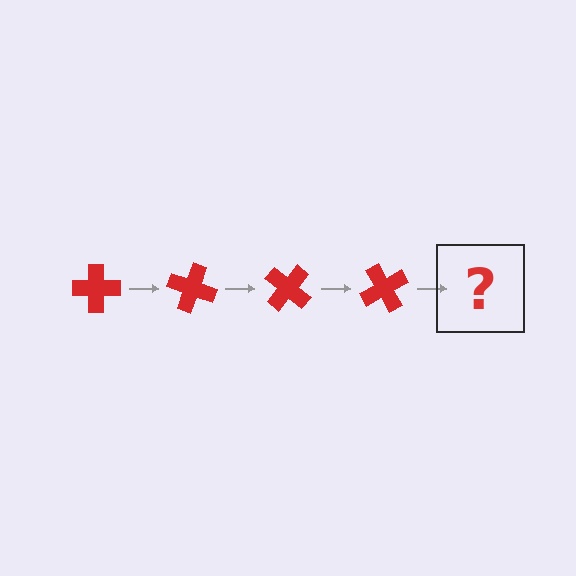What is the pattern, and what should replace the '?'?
The pattern is that the cross rotates 20 degrees each step. The '?' should be a red cross rotated 80 degrees.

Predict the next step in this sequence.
The next step is a red cross rotated 80 degrees.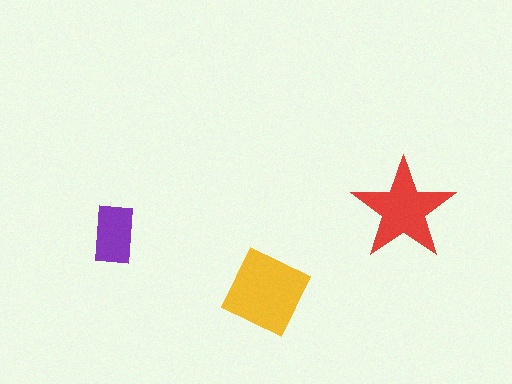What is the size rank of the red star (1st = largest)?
2nd.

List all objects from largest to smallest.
The yellow square, the red star, the purple rectangle.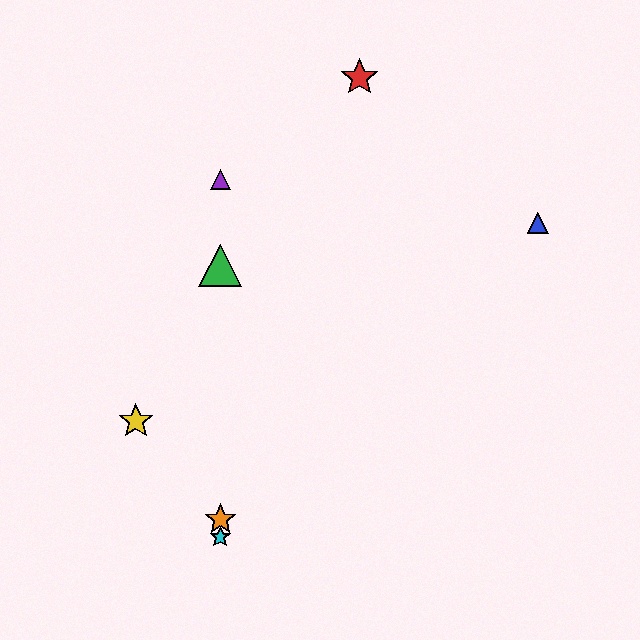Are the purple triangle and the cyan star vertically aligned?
Yes, both are at x≈220.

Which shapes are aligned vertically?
The green triangle, the purple triangle, the orange star, the cyan star are aligned vertically.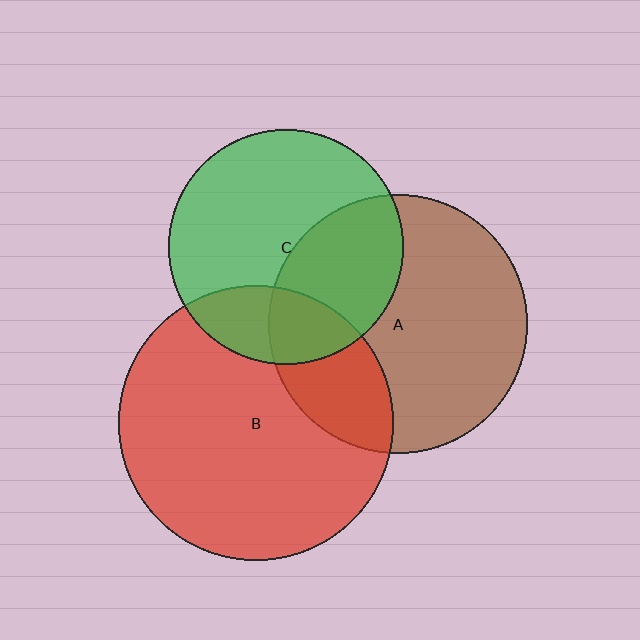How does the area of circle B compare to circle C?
Approximately 1.4 times.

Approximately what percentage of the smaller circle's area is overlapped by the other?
Approximately 25%.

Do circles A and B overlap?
Yes.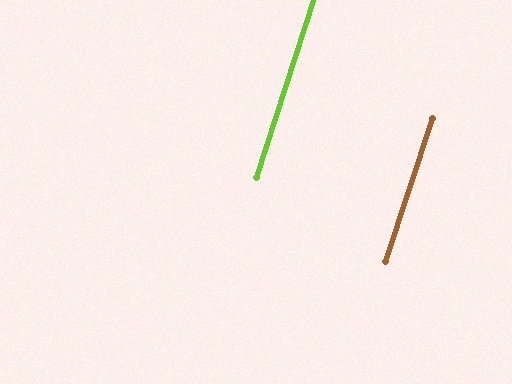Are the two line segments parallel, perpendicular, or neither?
Parallel — their directions differ by only 0.5°.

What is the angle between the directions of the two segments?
Approximately 0 degrees.